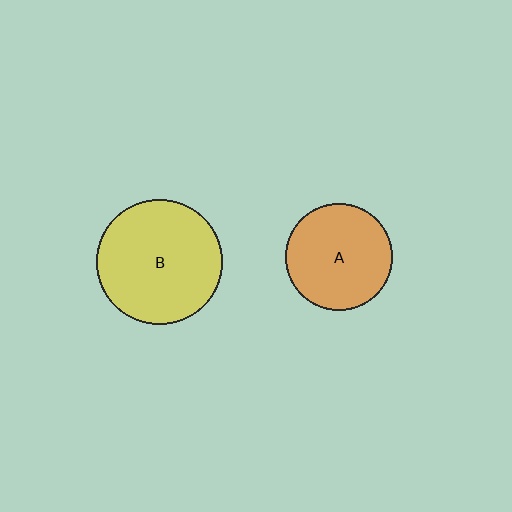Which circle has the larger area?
Circle B (yellow).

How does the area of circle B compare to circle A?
Approximately 1.4 times.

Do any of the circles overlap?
No, none of the circles overlap.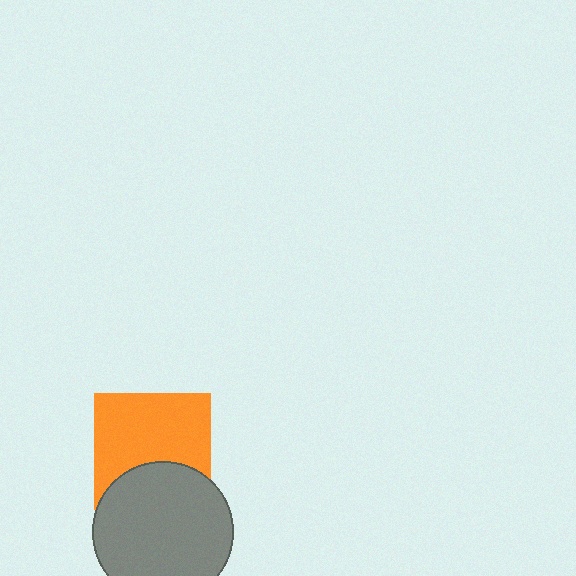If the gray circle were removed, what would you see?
You would see the complete orange square.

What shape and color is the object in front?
The object in front is a gray circle.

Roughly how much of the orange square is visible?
Most of it is visible (roughly 68%).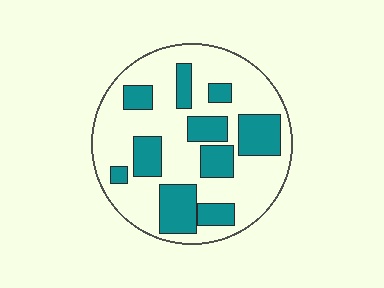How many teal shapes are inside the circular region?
10.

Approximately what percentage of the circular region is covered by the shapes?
Approximately 30%.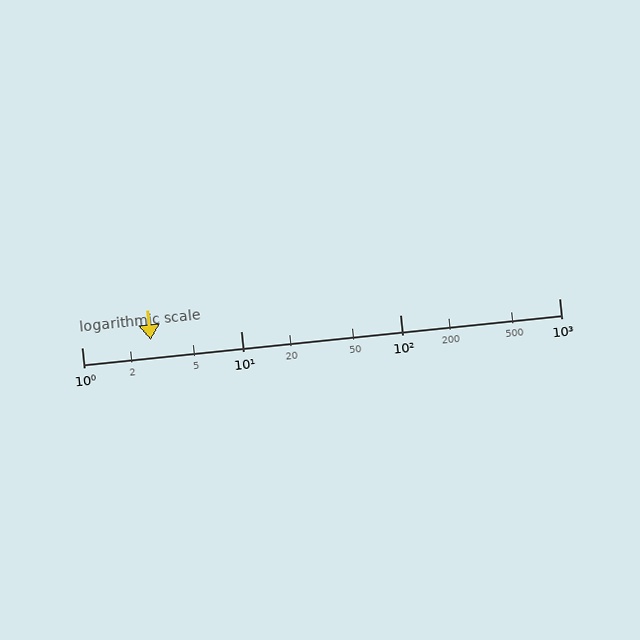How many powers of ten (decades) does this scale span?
The scale spans 3 decades, from 1 to 1000.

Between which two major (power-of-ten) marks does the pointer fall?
The pointer is between 1 and 10.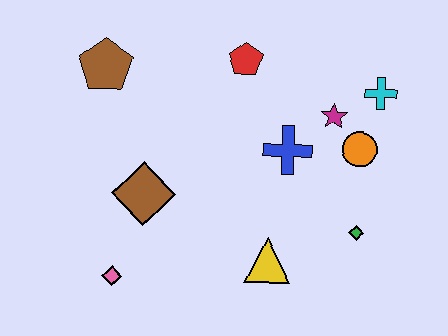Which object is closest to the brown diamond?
The pink diamond is closest to the brown diamond.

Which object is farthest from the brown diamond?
The cyan cross is farthest from the brown diamond.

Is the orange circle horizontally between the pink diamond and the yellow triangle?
No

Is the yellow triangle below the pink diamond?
No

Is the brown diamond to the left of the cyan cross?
Yes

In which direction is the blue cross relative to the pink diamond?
The blue cross is to the right of the pink diamond.